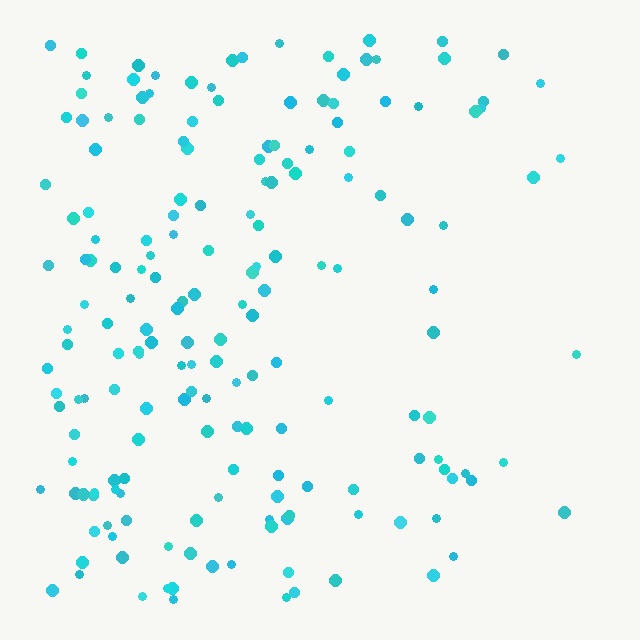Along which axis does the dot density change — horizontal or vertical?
Horizontal.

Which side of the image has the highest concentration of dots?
The left.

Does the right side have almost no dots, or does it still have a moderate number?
Still a moderate number, just noticeably fewer than the left.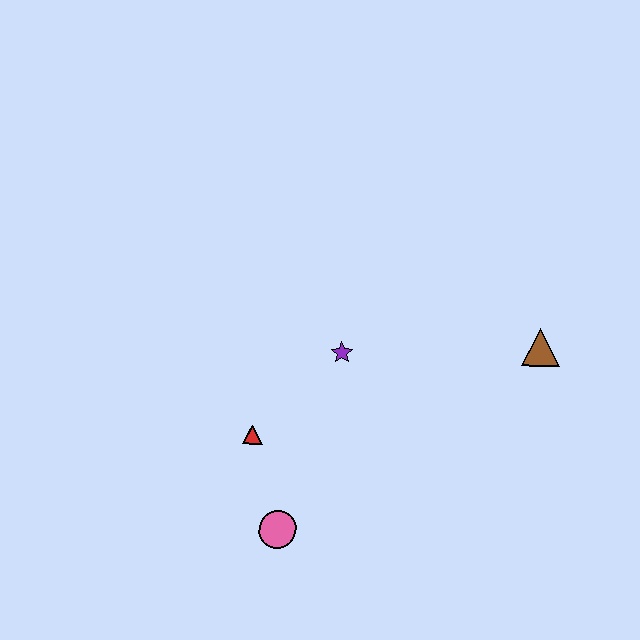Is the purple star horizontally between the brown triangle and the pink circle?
Yes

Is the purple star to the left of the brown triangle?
Yes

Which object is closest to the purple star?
The red triangle is closest to the purple star.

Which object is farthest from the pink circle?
The brown triangle is farthest from the pink circle.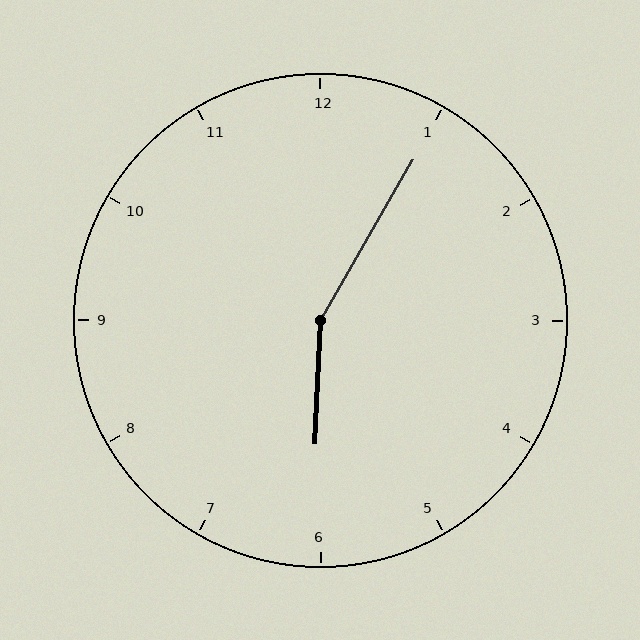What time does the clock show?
6:05.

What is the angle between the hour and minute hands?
Approximately 152 degrees.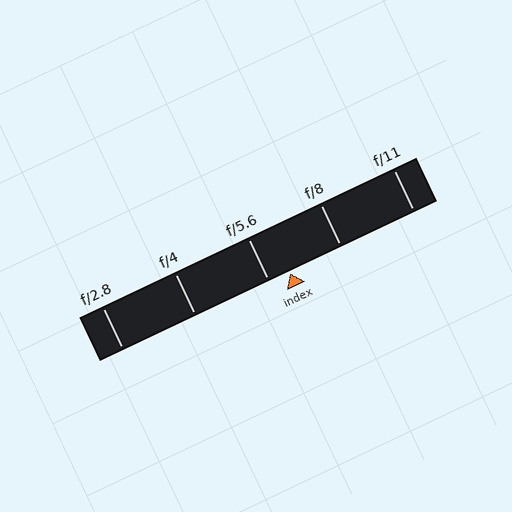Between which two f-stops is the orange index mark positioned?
The index mark is between f/5.6 and f/8.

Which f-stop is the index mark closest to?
The index mark is closest to f/5.6.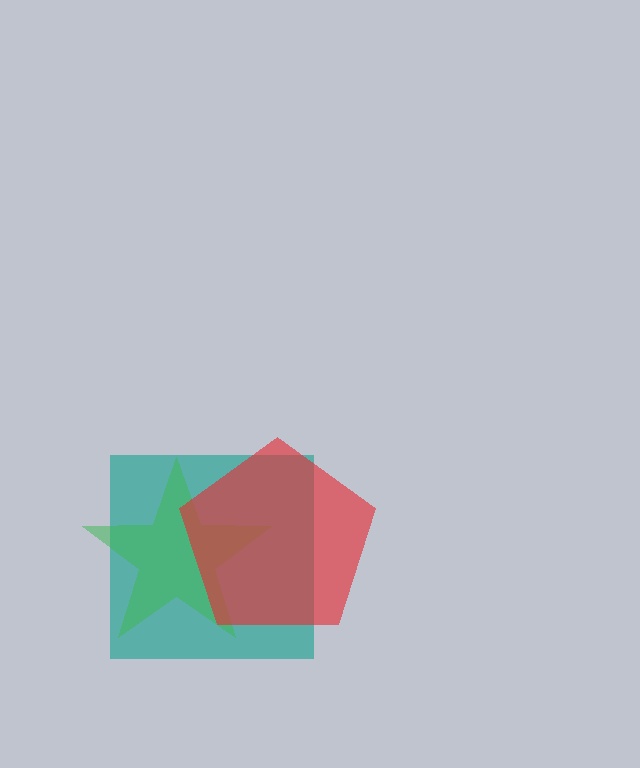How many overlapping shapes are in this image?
There are 3 overlapping shapes in the image.